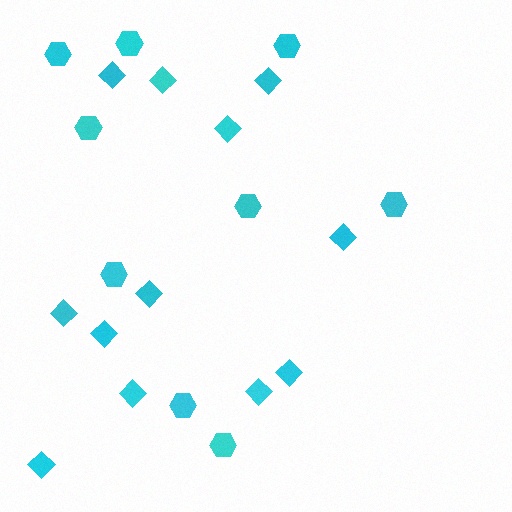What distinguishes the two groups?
There are 2 groups: one group of hexagons (9) and one group of diamonds (12).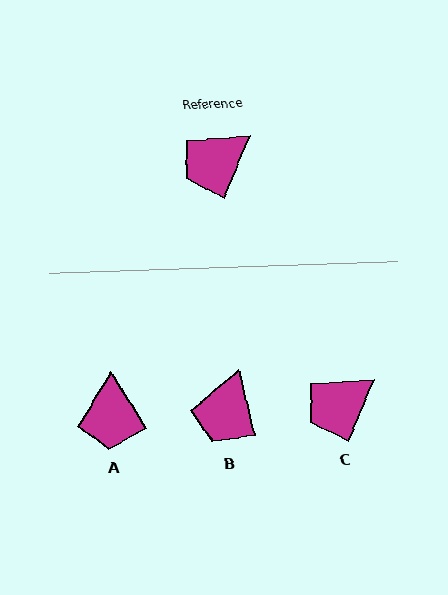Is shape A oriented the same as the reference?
No, it is off by about 55 degrees.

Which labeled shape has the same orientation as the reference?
C.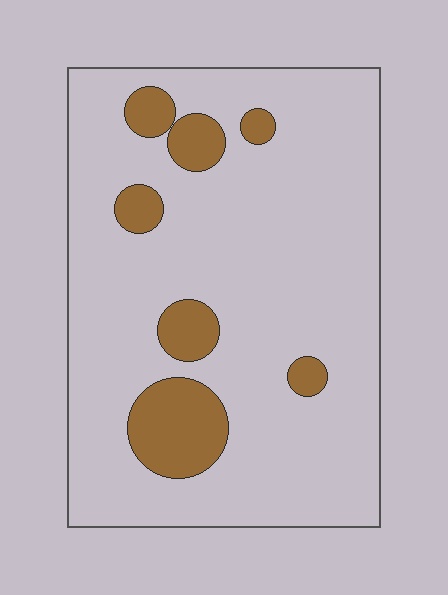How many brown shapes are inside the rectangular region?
7.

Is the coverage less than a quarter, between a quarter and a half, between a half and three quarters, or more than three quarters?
Less than a quarter.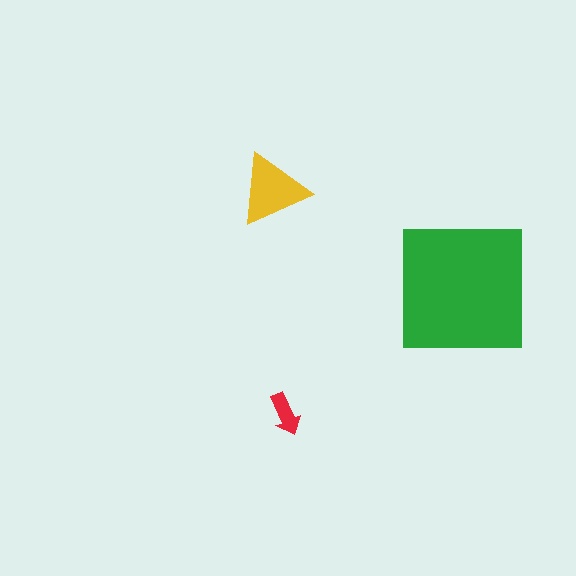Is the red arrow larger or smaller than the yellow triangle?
Smaller.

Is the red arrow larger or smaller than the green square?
Smaller.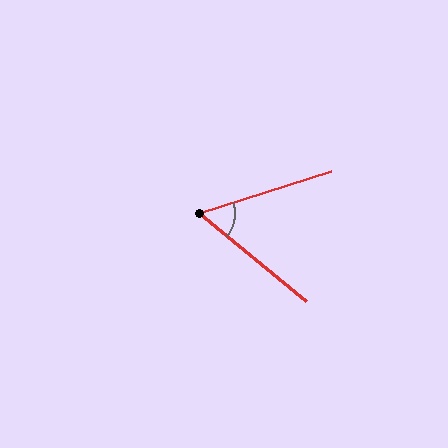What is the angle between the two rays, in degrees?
Approximately 57 degrees.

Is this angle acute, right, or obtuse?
It is acute.